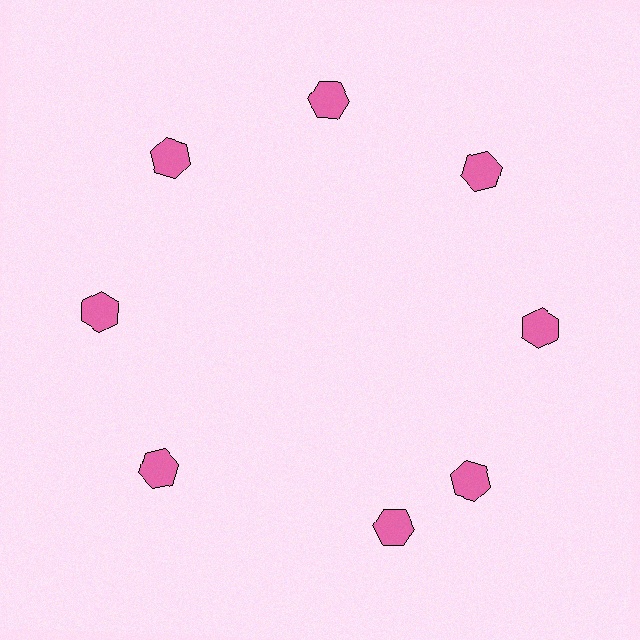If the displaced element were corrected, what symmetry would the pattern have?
It would have 8-fold rotational symmetry — the pattern would map onto itself every 45 degrees.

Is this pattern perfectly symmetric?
No. The 8 pink hexagons are arranged in a ring, but one element near the 6 o'clock position is rotated out of alignment along the ring, breaking the 8-fold rotational symmetry.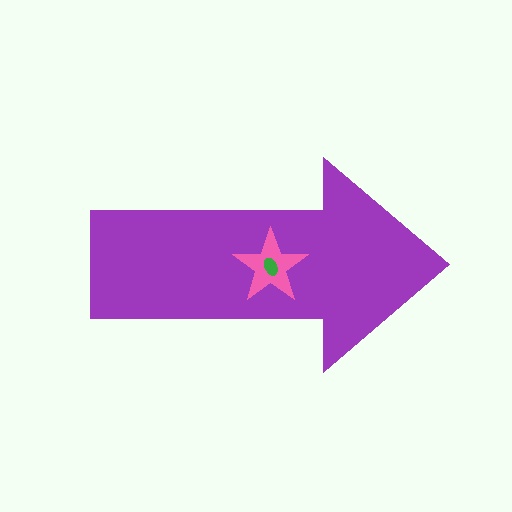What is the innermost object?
The green ellipse.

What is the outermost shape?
The purple arrow.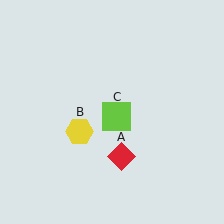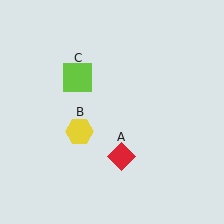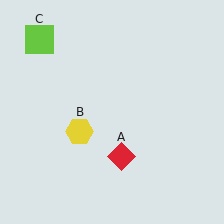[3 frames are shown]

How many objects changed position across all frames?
1 object changed position: lime square (object C).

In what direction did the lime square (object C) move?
The lime square (object C) moved up and to the left.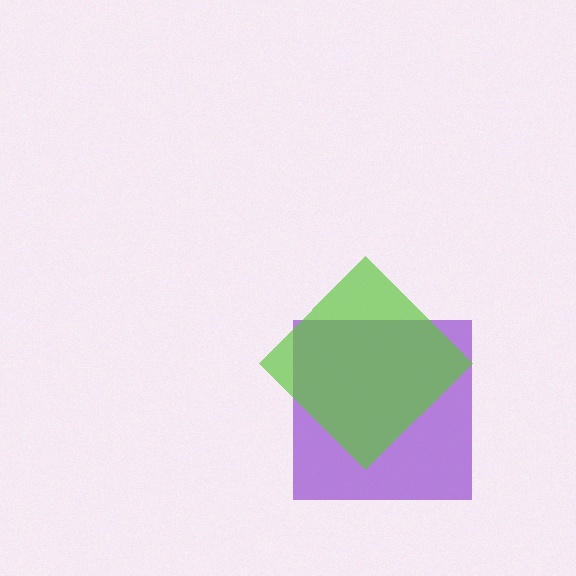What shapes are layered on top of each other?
The layered shapes are: a purple square, a lime diamond.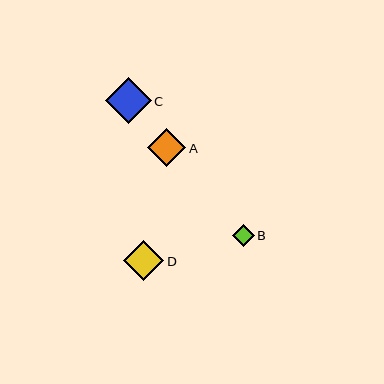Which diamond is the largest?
Diamond C is the largest with a size of approximately 46 pixels.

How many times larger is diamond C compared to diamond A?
Diamond C is approximately 1.2 times the size of diamond A.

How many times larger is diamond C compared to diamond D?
Diamond C is approximately 1.2 times the size of diamond D.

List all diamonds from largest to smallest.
From largest to smallest: C, D, A, B.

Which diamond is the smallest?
Diamond B is the smallest with a size of approximately 22 pixels.